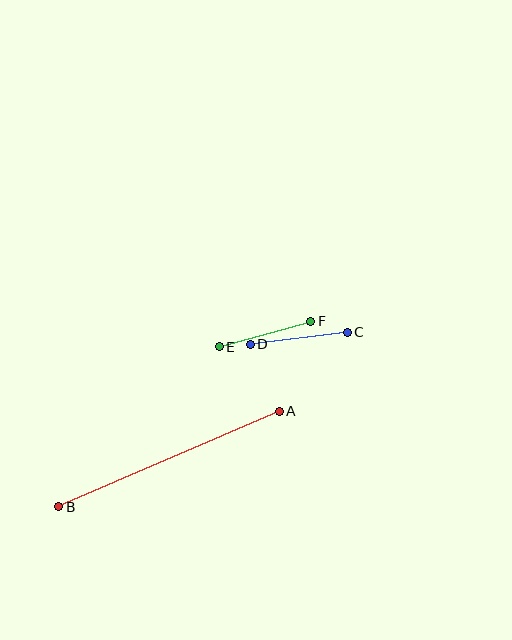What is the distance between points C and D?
The distance is approximately 98 pixels.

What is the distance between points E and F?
The distance is approximately 95 pixels.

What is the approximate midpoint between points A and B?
The midpoint is at approximately (169, 459) pixels.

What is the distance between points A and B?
The distance is approximately 240 pixels.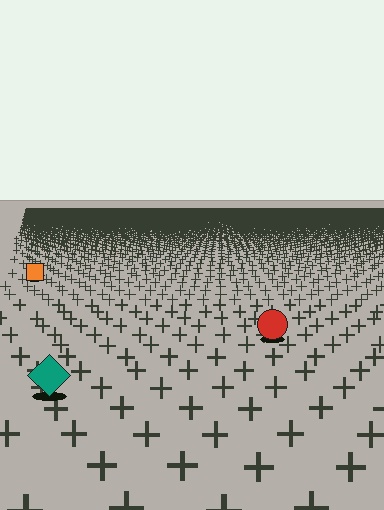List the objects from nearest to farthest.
From nearest to farthest: the teal diamond, the red circle, the orange square.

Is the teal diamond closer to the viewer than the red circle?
Yes. The teal diamond is closer — you can tell from the texture gradient: the ground texture is coarser near it.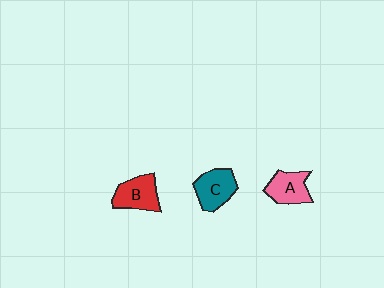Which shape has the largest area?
Shape C (teal).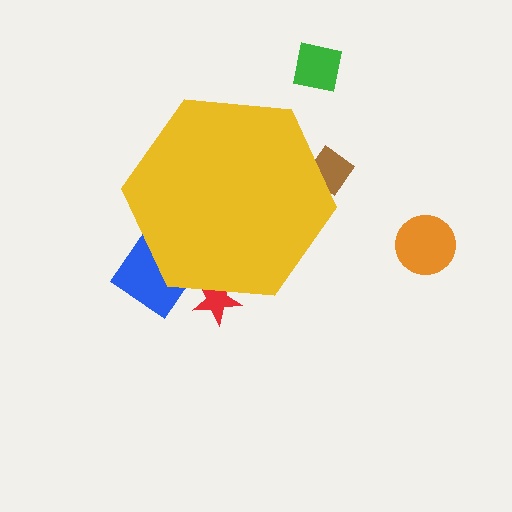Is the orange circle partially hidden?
No, the orange circle is fully visible.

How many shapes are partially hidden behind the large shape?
3 shapes are partially hidden.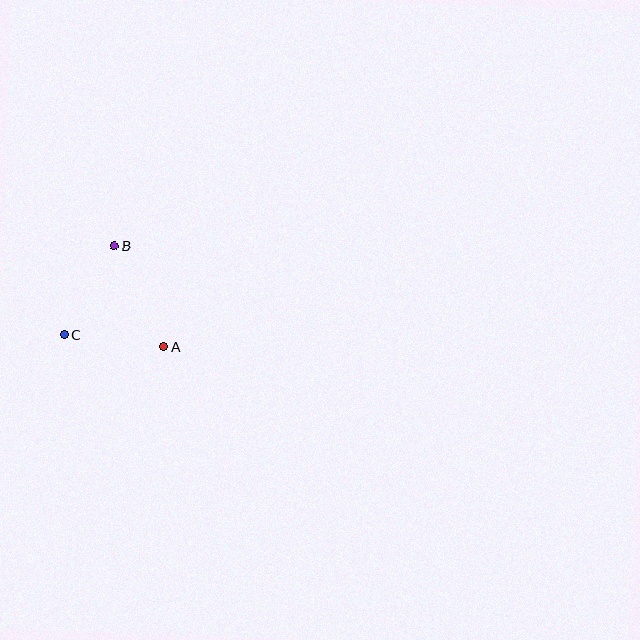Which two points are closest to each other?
Points A and C are closest to each other.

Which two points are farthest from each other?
Points A and B are farthest from each other.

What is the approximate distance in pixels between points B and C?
The distance between B and C is approximately 101 pixels.